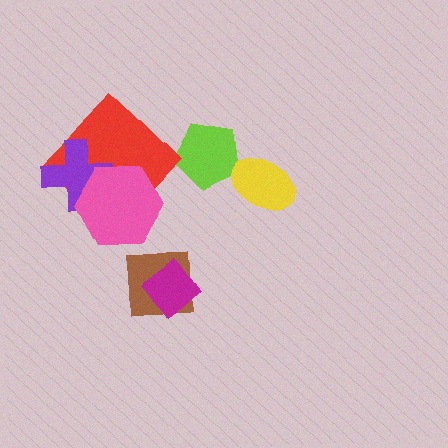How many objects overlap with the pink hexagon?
2 objects overlap with the pink hexagon.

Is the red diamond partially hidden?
Yes, it is partially covered by another shape.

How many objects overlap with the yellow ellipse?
1 object overlaps with the yellow ellipse.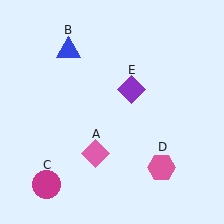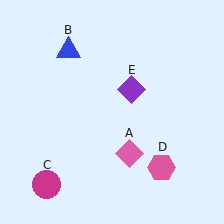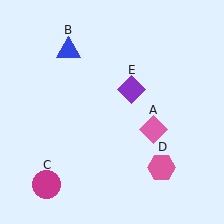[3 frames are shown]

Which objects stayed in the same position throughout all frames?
Blue triangle (object B) and magenta circle (object C) and pink hexagon (object D) and purple diamond (object E) remained stationary.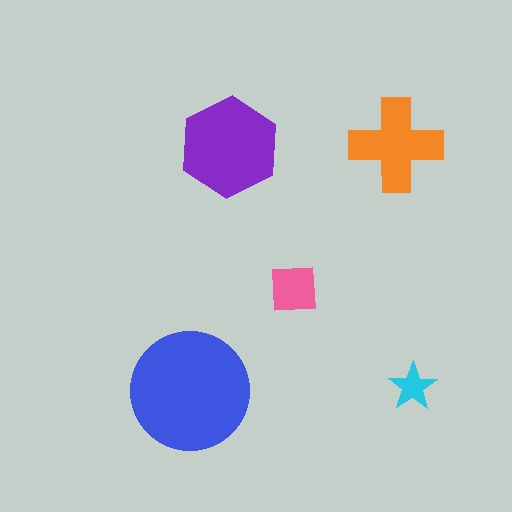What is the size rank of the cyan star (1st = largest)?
5th.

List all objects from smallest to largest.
The cyan star, the pink square, the orange cross, the purple hexagon, the blue circle.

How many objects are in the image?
There are 5 objects in the image.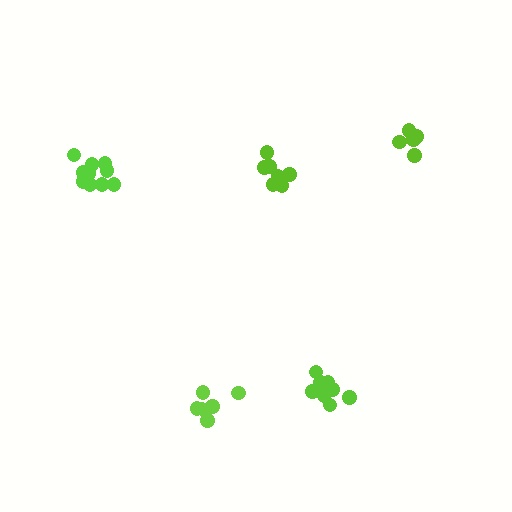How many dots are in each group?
Group 1: 6 dots, Group 2: 10 dots, Group 3: 9 dots, Group 4: 7 dots, Group 5: 6 dots (38 total).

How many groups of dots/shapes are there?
There are 5 groups.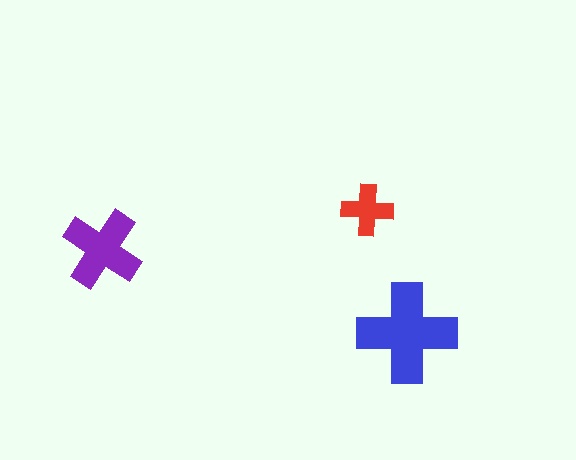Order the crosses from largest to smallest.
the blue one, the purple one, the red one.